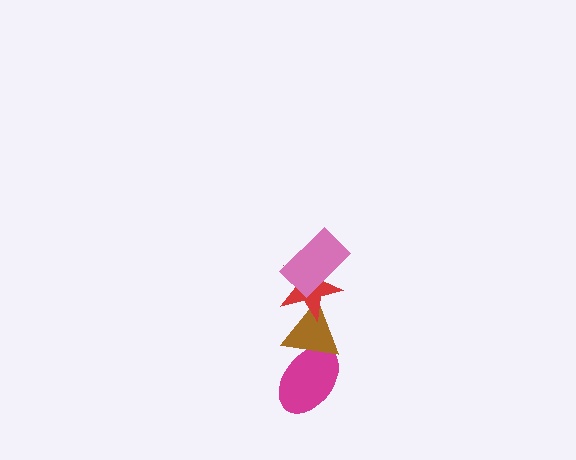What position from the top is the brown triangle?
The brown triangle is 3rd from the top.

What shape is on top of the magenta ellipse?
The brown triangle is on top of the magenta ellipse.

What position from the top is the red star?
The red star is 2nd from the top.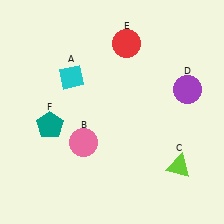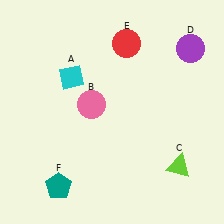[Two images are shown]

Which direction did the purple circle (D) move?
The purple circle (D) moved up.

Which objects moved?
The objects that moved are: the pink circle (B), the purple circle (D), the teal pentagon (F).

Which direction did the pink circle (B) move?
The pink circle (B) moved up.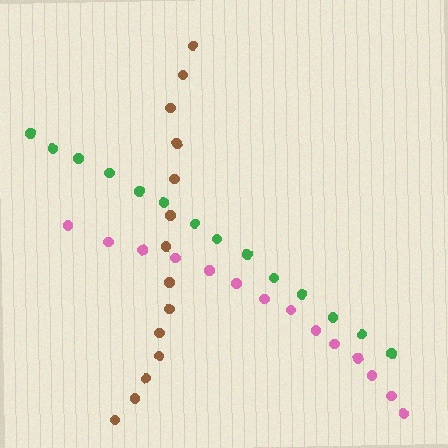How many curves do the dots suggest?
There are 3 distinct paths.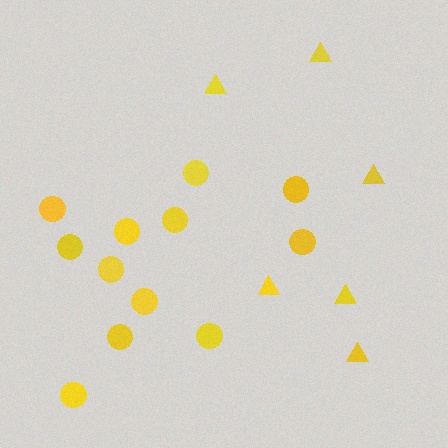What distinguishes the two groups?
There are 2 groups: one group of circles (12) and one group of triangles (6).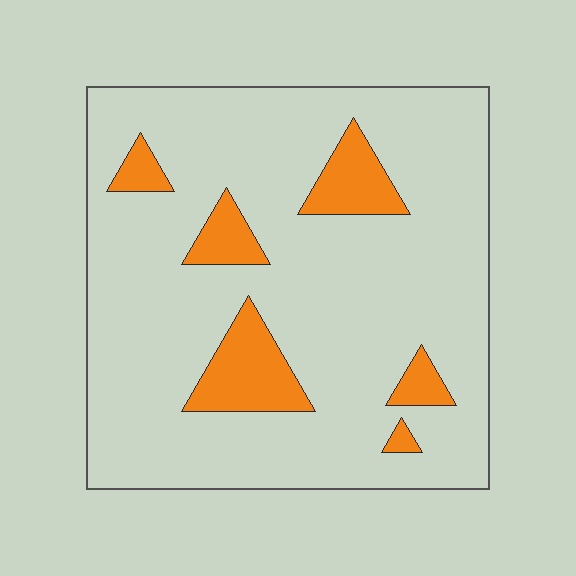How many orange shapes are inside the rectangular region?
6.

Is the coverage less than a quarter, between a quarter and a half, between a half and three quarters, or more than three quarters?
Less than a quarter.